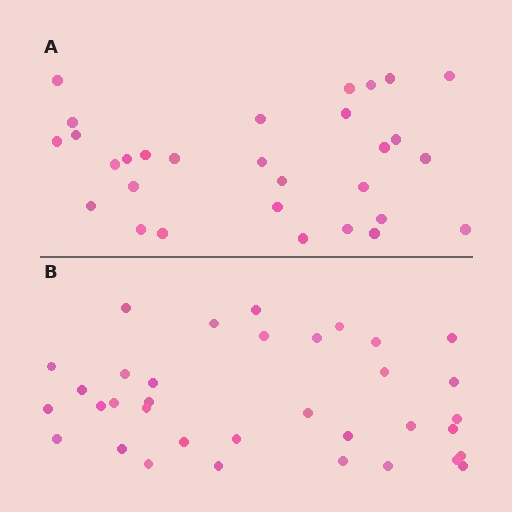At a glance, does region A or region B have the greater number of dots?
Region B (the bottom region) has more dots.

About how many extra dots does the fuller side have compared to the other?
Region B has about 5 more dots than region A.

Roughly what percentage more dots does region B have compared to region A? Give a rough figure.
About 15% more.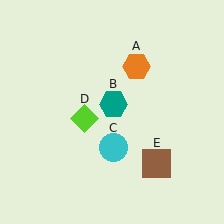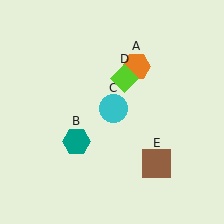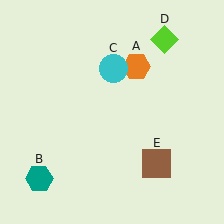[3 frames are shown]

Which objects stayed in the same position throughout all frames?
Orange hexagon (object A) and brown square (object E) remained stationary.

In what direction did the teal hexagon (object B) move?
The teal hexagon (object B) moved down and to the left.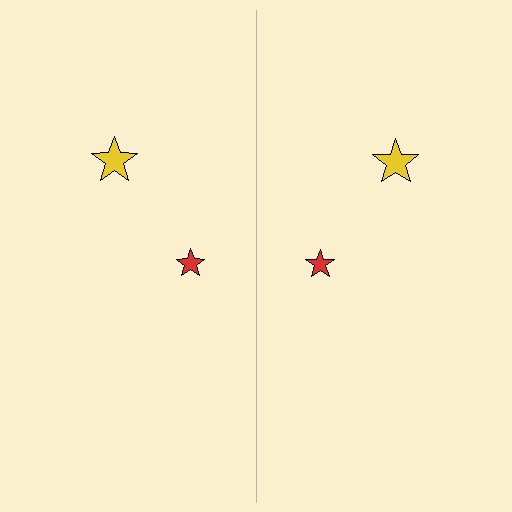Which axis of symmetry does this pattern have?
The pattern has a vertical axis of symmetry running through the center of the image.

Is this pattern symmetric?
Yes, this pattern has bilateral (reflection) symmetry.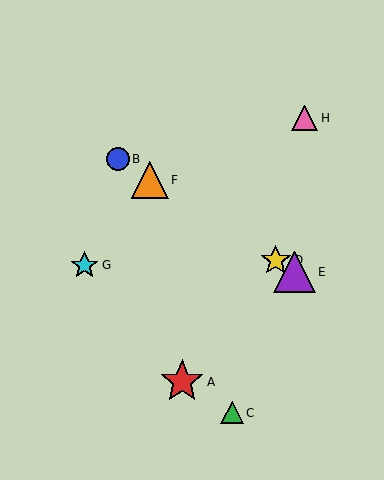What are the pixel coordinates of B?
Object B is at (118, 159).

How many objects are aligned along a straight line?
4 objects (B, D, E, F) are aligned along a straight line.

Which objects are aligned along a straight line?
Objects B, D, E, F are aligned along a straight line.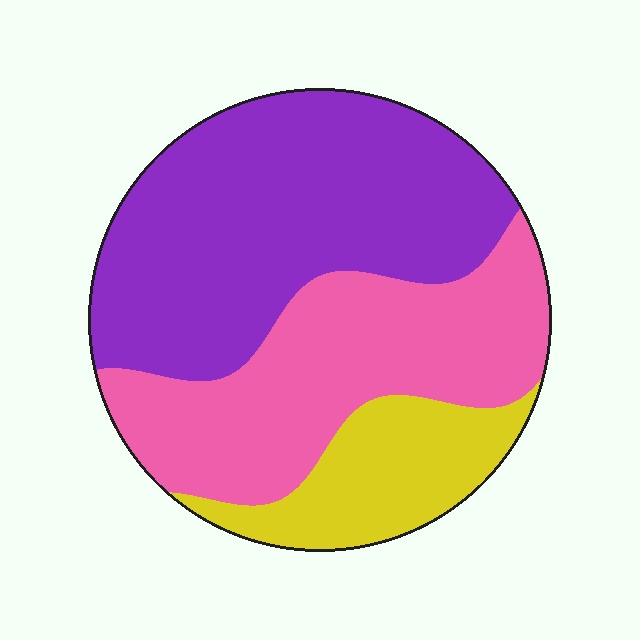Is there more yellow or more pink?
Pink.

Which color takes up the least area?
Yellow, at roughly 15%.